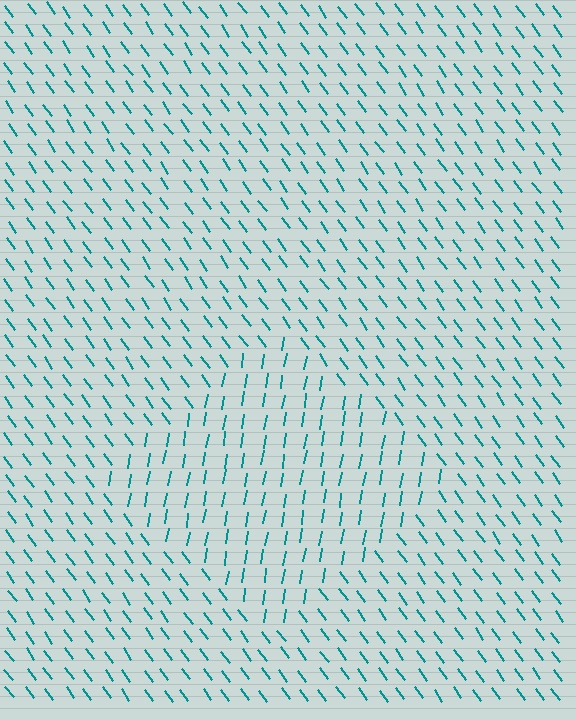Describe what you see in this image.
The image is filled with small teal line segments. A diamond region in the image has lines oriented differently from the surrounding lines, creating a visible texture boundary.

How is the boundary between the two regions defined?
The boundary is defined purely by a change in line orientation (approximately 45 degrees difference). All lines are the same color and thickness.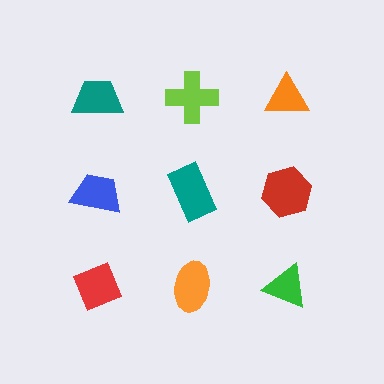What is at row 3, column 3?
A green triangle.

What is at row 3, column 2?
An orange ellipse.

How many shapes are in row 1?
3 shapes.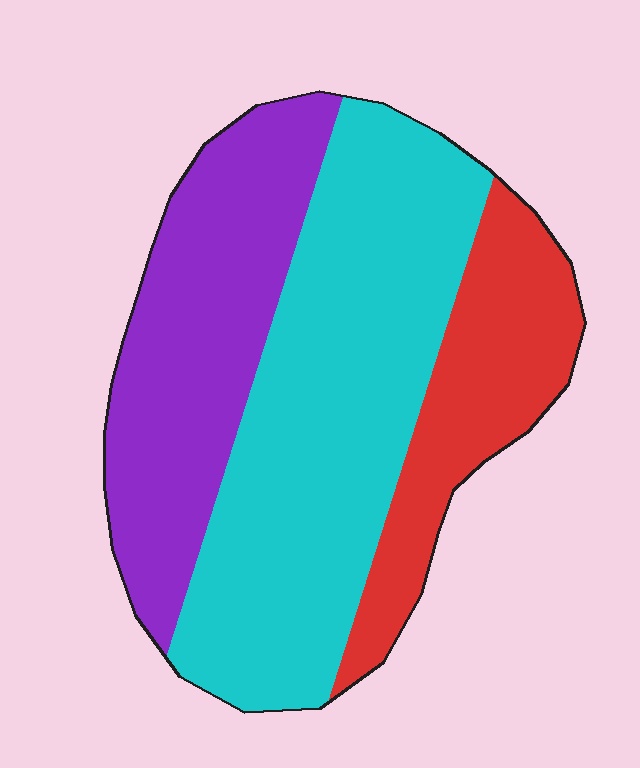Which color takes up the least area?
Red, at roughly 20%.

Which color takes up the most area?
Cyan, at roughly 50%.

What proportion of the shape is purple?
Purple covers around 30% of the shape.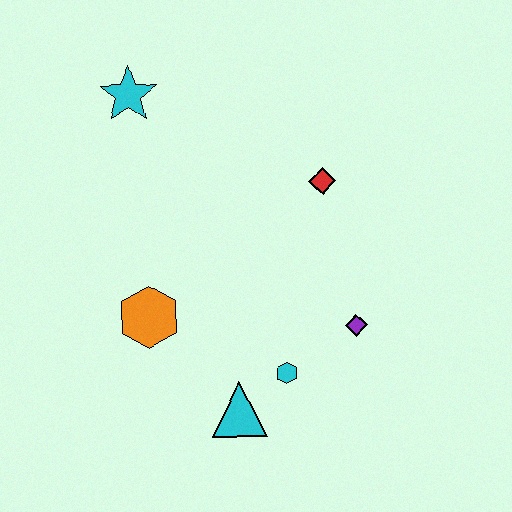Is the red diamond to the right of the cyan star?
Yes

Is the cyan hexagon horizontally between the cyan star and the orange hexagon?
No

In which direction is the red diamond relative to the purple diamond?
The red diamond is above the purple diamond.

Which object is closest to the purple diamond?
The cyan hexagon is closest to the purple diamond.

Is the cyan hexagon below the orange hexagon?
Yes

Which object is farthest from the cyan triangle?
The cyan star is farthest from the cyan triangle.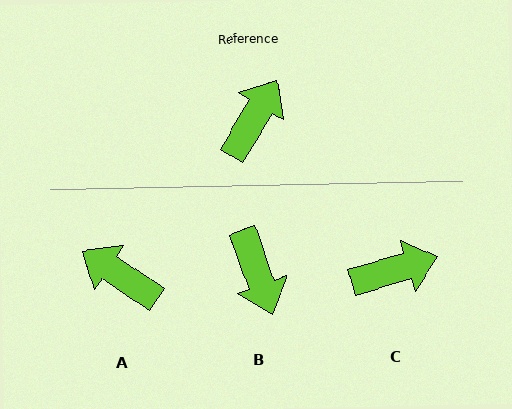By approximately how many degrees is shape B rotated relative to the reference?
Approximately 129 degrees clockwise.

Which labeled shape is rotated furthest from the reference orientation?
B, about 129 degrees away.